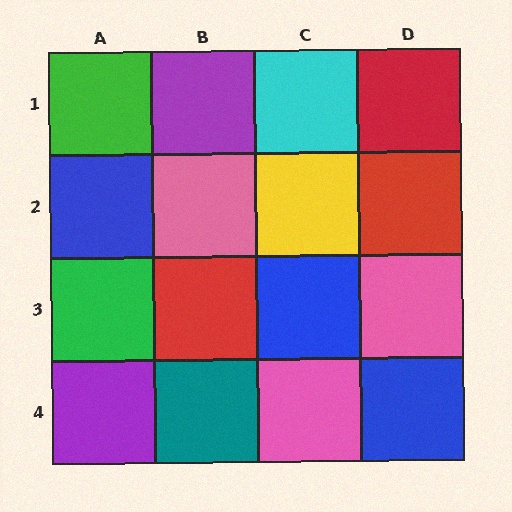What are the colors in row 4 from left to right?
Purple, teal, pink, blue.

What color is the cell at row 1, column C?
Cyan.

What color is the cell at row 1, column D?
Red.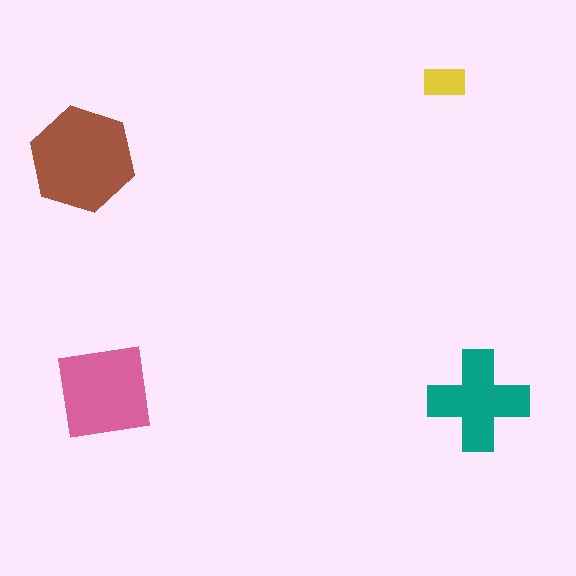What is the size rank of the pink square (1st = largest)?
2nd.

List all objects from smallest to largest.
The yellow rectangle, the teal cross, the pink square, the brown hexagon.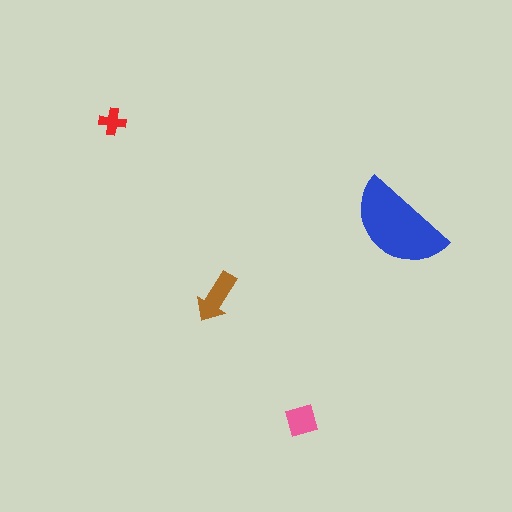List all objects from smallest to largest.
The red cross, the pink square, the brown arrow, the blue semicircle.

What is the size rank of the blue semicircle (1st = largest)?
1st.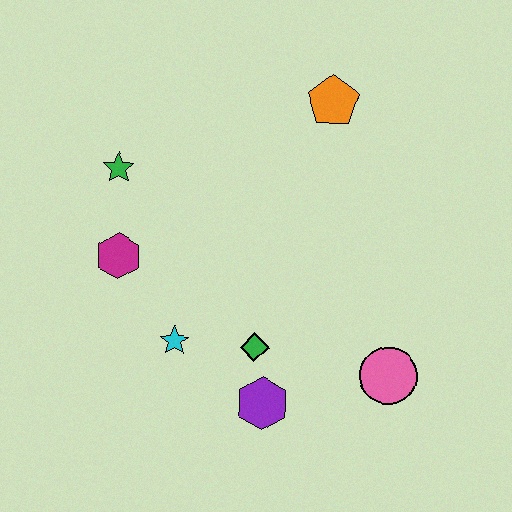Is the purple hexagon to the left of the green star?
No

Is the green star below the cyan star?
No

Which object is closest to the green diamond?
The purple hexagon is closest to the green diamond.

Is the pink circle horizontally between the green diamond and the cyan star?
No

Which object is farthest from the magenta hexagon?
The pink circle is farthest from the magenta hexagon.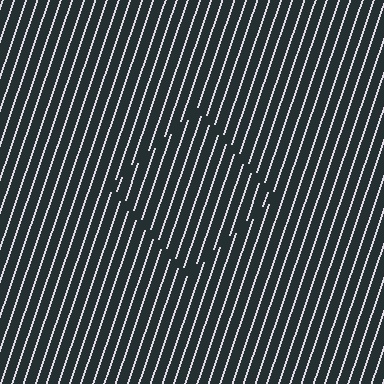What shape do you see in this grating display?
An illusory square. The interior of the shape contains the same grating, shifted by half a period — the contour is defined by the phase discontinuity where line-ends from the inner and outer gratings abut.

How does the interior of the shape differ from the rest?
The interior of the shape contains the same grating, shifted by half a period — the contour is defined by the phase discontinuity where line-ends from the inner and outer gratings abut.